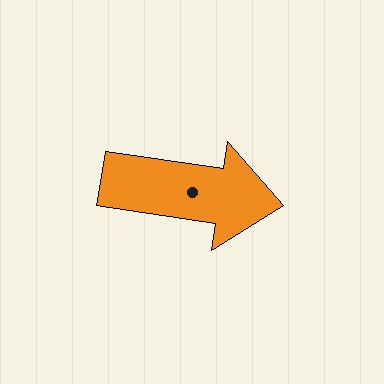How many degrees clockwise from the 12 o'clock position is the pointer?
Approximately 98 degrees.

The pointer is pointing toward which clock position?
Roughly 3 o'clock.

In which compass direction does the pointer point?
East.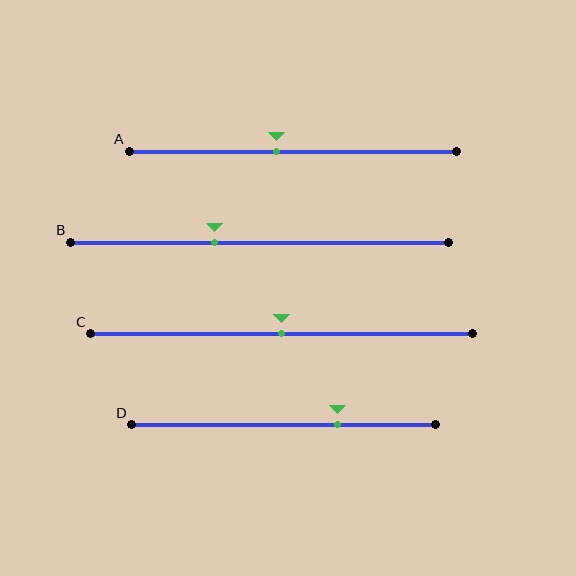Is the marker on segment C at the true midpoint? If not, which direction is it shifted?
Yes, the marker on segment C is at the true midpoint.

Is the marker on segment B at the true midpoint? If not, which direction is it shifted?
No, the marker on segment B is shifted to the left by about 12% of the segment length.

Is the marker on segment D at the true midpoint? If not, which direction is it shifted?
No, the marker on segment D is shifted to the right by about 18% of the segment length.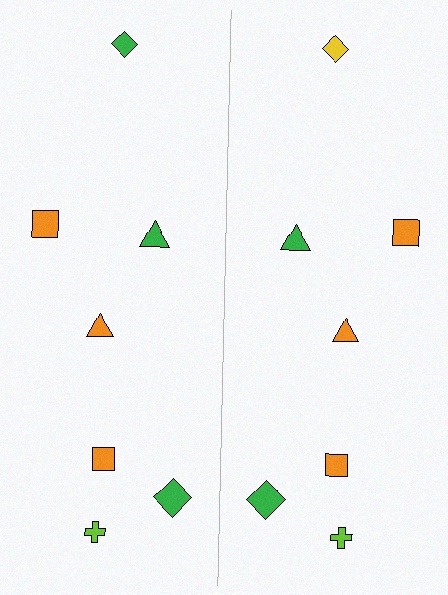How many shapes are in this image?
There are 14 shapes in this image.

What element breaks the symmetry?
The yellow diamond on the right side breaks the symmetry — its mirror counterpart is green.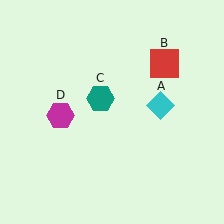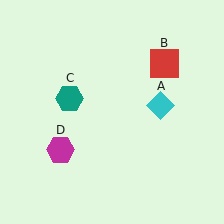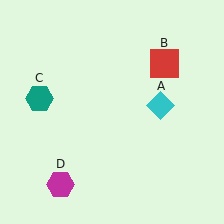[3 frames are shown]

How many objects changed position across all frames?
2 objects changed position: teal hexagon (object C), magenta hexagon (object D).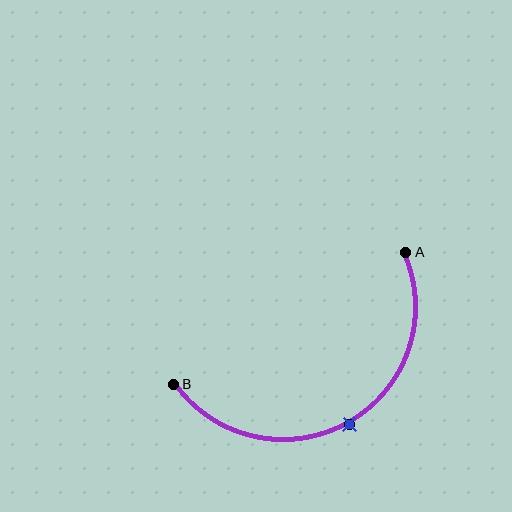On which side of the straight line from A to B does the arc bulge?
The arc bulges below the straight line connecting A and B.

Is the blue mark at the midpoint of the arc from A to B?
Yes. The blue mark lies on the arc at equal arc-length from both A and B — it is the arc midpoint.